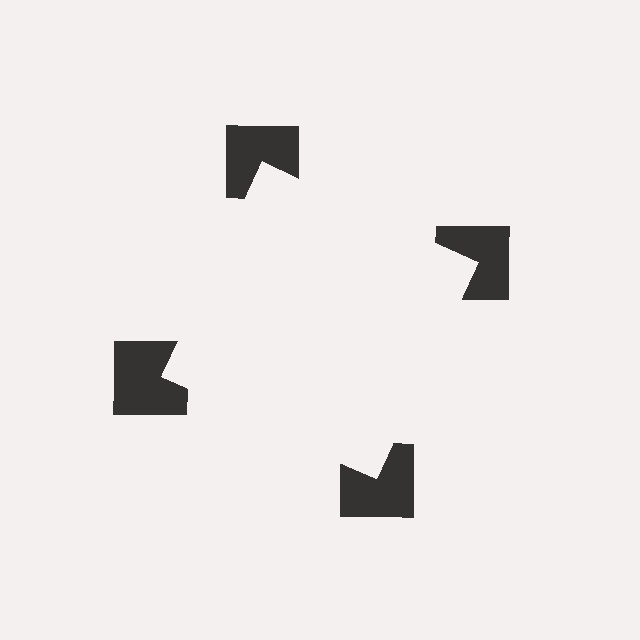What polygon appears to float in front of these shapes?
An illusory square — its edges are inferred from the aligned wedge cuts in the notched squares, not physically drawn.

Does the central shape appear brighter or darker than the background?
It typically appears slightly brighter than the background, even though no actual brightness change is drawn.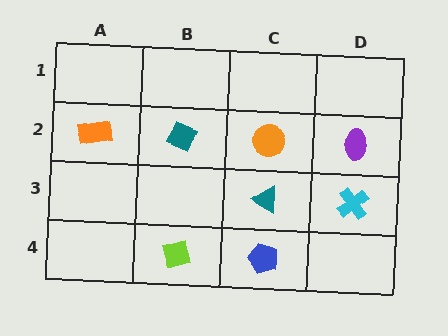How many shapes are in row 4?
2 shapes.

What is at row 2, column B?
A teal diamond.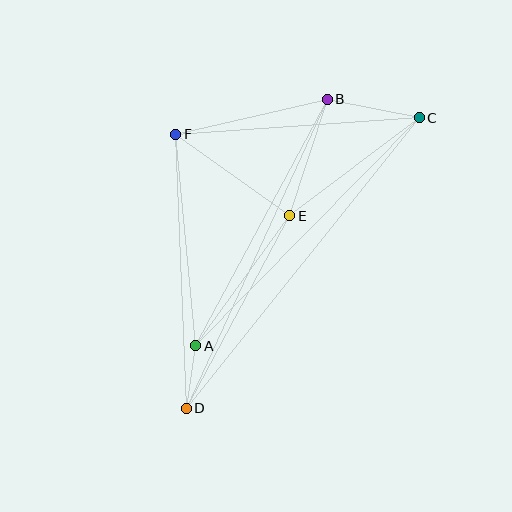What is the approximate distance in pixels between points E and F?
The distance between E and F is approximately 140 pixels.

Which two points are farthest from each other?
Points C and D are farthest from each other.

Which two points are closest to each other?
Points A and D are closest to each other.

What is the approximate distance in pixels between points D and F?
The distance between D and F is approximately 274 pixels.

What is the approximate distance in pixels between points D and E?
The distance between D and E is approximately 219 pixels.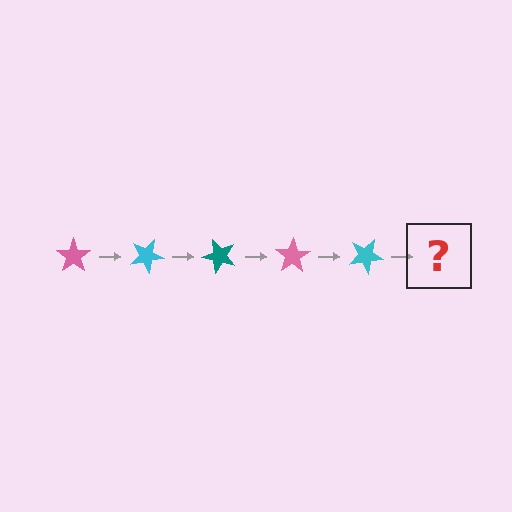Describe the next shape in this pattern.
It should be a teal star, rotated 125 degrees from the start.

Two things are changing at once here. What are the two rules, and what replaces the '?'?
The two rules are that it rotates 25 degrees each step and the color cycles through pink, cyan, and teal. The '?' should be a teal star, rotated 125 degrees from the start.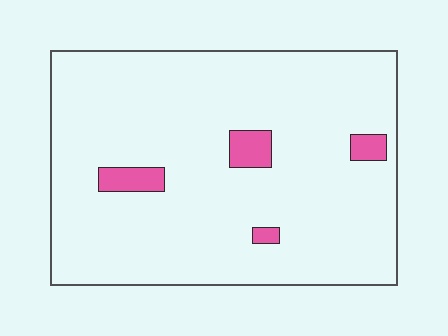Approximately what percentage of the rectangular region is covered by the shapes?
Approximately 5%.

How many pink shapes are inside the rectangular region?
4.